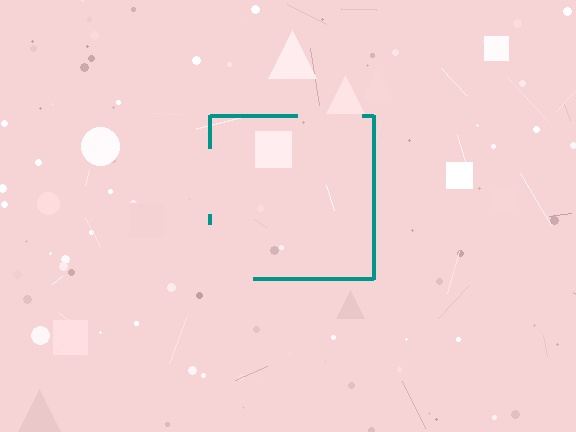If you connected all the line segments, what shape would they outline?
They would outline a square.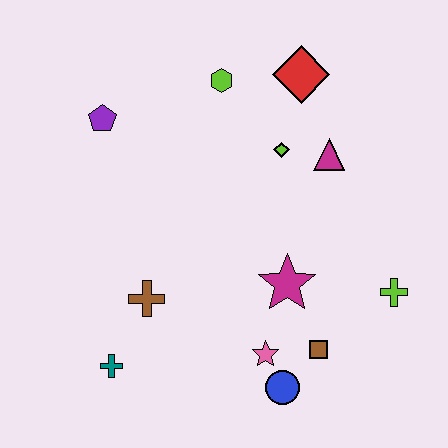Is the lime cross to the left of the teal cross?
No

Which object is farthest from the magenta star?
The purple pentagon is farthest from the magenta star.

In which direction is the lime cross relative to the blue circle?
The lime cross is to the right of the blue circle.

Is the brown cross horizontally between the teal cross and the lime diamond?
Yes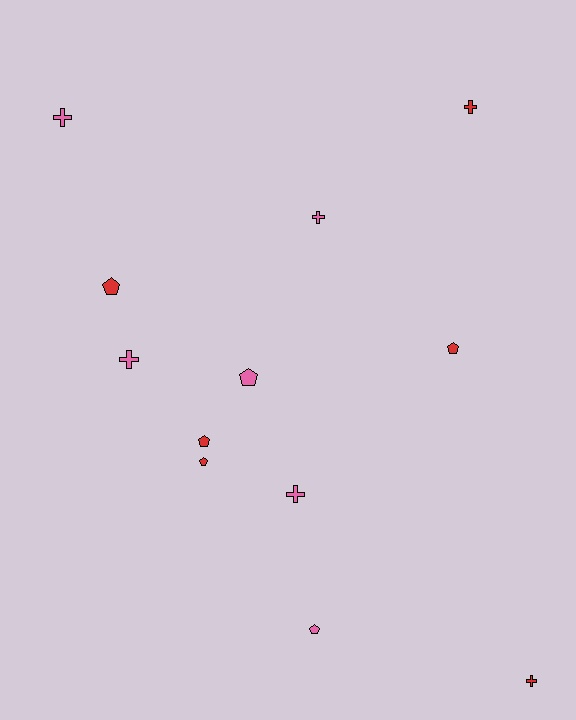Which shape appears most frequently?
Pentagon, with 6 objects.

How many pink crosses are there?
There are 4 pink crosses.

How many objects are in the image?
There are 12 objects.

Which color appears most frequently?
Pink, with 6 objects.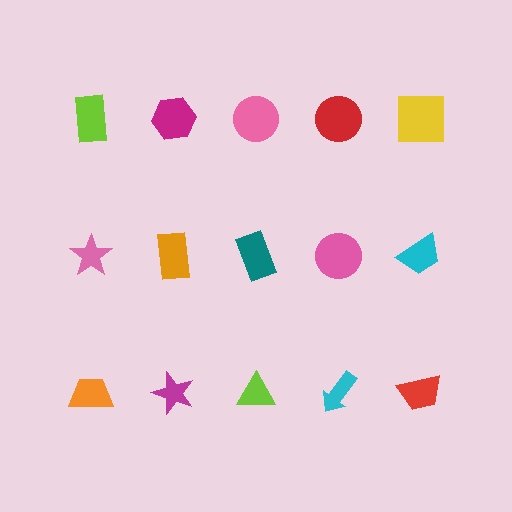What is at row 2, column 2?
An orange rectangle.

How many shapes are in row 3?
5 shapes.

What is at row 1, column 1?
A lime rectangle.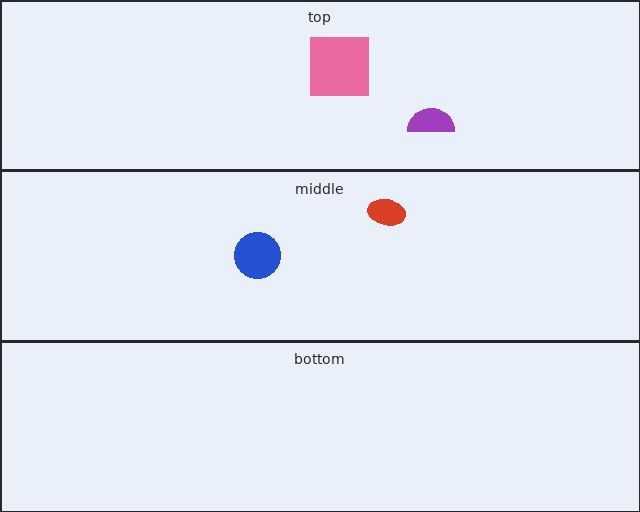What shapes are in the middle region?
The red ellipse, the blue circle.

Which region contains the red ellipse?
The middle region.